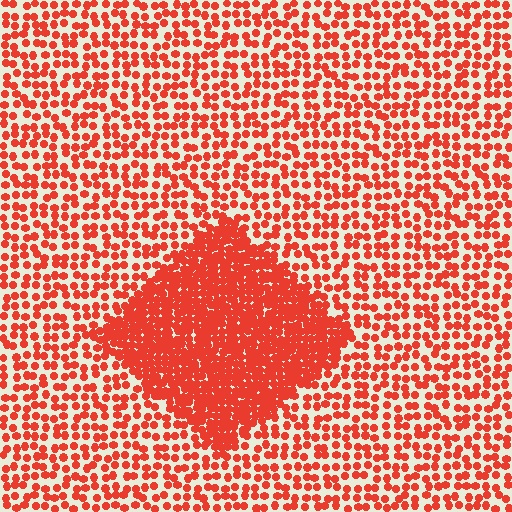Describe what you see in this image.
The image contains small red elements arranged at two different densities. A diamond-shaped region is visible where the elements are more densely packed than the surrounding area.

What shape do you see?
I see a diamond.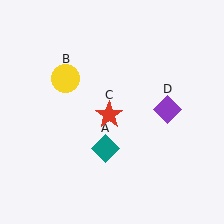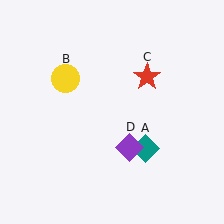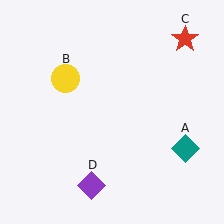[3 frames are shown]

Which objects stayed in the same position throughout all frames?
Yellow circle (object B) remained stationary.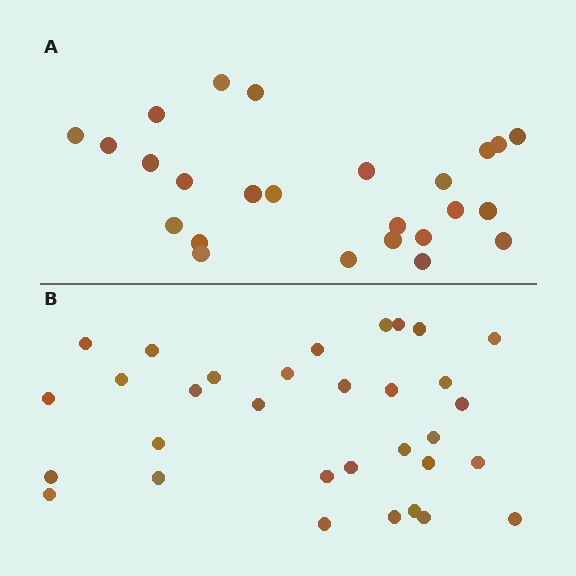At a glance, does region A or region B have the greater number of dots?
Region B (the bottom region) has more dots.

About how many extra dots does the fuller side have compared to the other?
Region B has roughly 8 or so more dots than region A.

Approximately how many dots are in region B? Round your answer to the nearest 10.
About 30 dots. (The exact count is 32, which rounds to 30.)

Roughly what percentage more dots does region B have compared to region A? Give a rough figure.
About 30% more.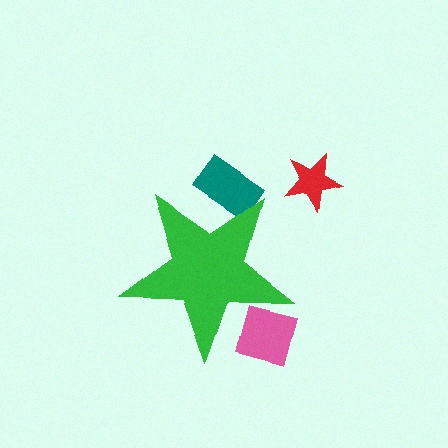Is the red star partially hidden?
No, the red star is fully visible.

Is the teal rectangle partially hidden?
Yes, the teal rectangle is partially hidden behind the green star.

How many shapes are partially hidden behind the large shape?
2 shapes are partially hidden.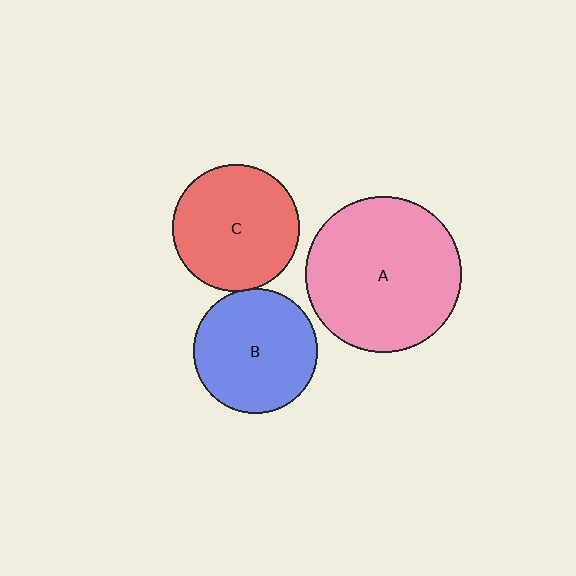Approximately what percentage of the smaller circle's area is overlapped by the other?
Approximately 5%.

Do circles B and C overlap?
Yes.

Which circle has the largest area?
Circle A (pink).